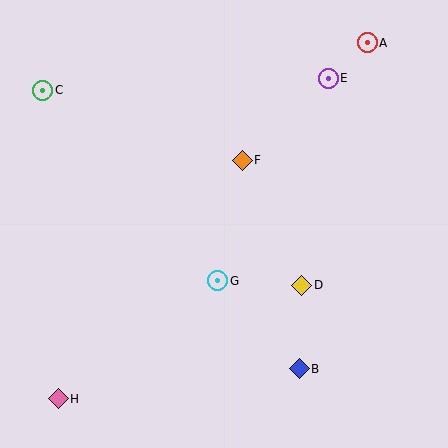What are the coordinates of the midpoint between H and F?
The midpoint between H and F is at (150, 279).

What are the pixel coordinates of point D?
Point D is at (302, 285).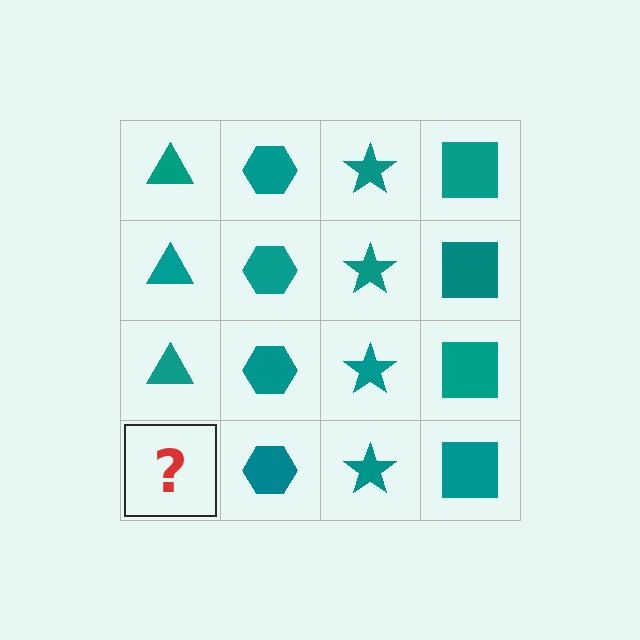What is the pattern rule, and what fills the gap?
The rule is that each column has a consistent shape. The gap should be filled with a teal triangle.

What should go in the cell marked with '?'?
The missing cell should contain a teal triangle.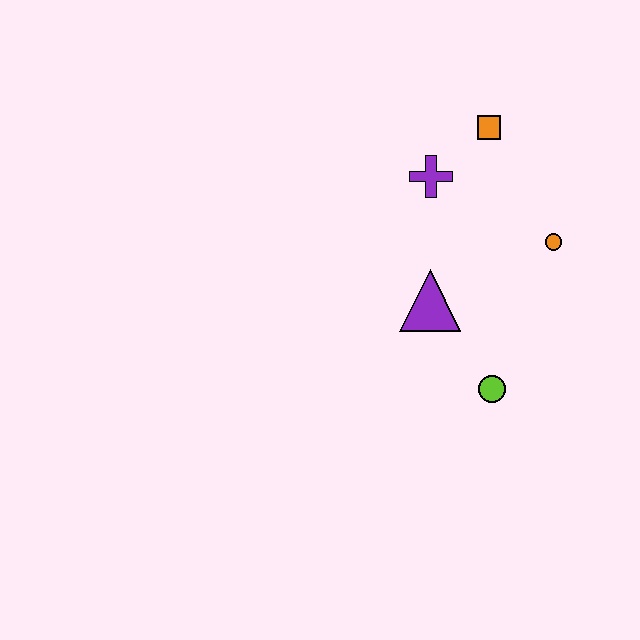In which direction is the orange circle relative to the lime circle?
The orange circle is above the lime circle.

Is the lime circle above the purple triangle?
No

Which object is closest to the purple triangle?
The lime circle is closest to the purple triangle.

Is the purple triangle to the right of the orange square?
No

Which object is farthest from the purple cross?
The lime circle is farthest from the purple cross.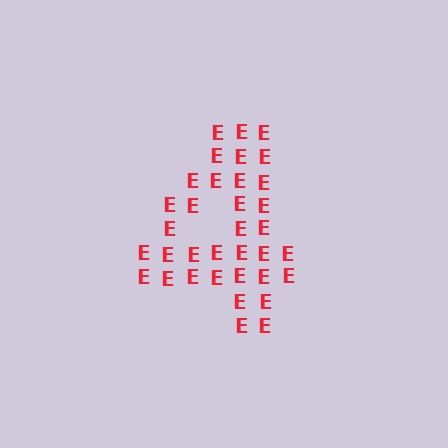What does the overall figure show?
The overall figure shows the digit 4.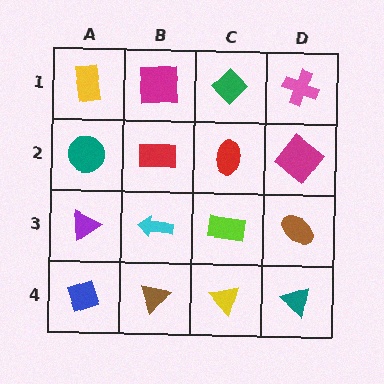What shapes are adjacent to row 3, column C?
A red ellipse (row 2, column C), a yellow triangle (row 4, column C), a cyan arrow (row 3, column B), a brown ellipse (row 3, column D).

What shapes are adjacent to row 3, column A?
A teal circle (row 2, column A), a blue diamond (row 4, column A), a cyan arrow (row 3, column B).